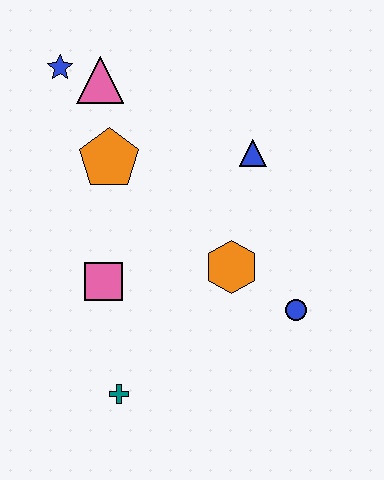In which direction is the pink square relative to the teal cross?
The pink square is above the teal cross.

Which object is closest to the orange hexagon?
The blue circle is closest to the orange hexagon.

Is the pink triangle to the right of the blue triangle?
No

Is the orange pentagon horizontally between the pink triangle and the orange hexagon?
Yes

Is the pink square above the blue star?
No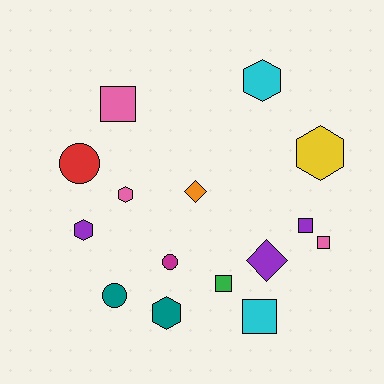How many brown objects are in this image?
There are no brown objects.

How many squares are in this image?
There are 5 squares.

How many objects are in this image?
There are 15 objects.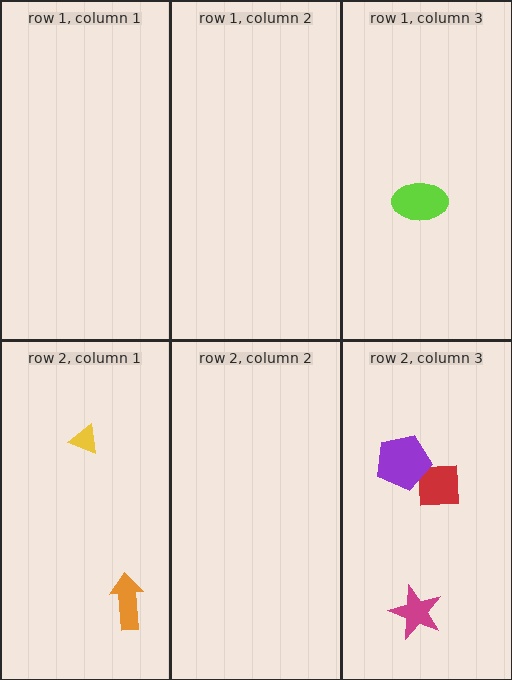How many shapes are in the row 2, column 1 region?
2.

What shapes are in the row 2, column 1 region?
The yellow triangle, the orange arrow.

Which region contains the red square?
The row 2, column 3 region.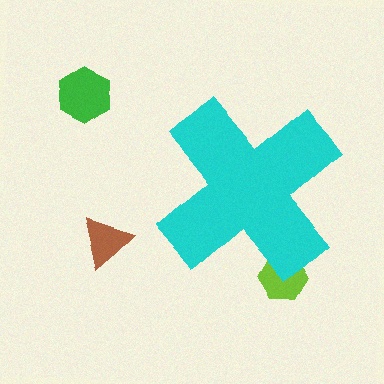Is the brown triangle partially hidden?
No, the brown triangle is fully visible.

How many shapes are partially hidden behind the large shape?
1 shape is partially hidden.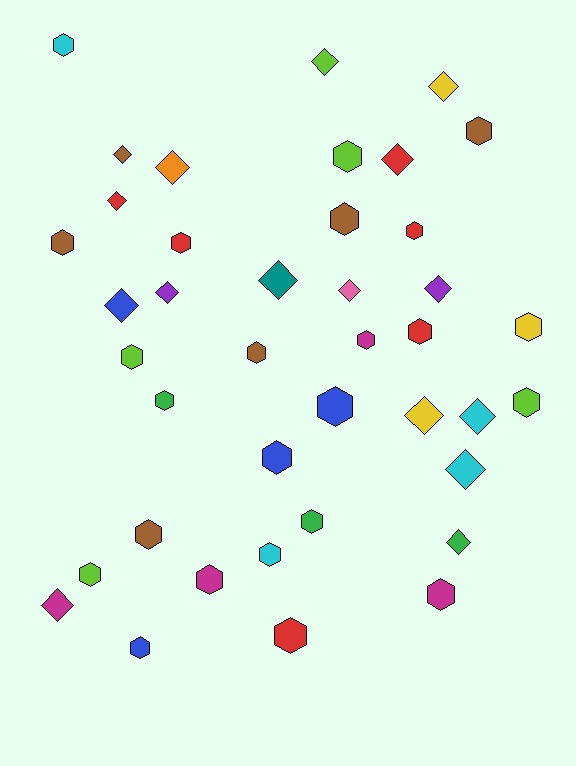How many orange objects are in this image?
There is 1 orange object.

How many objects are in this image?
There are 40 objects.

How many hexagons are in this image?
There are 24 hexagons.